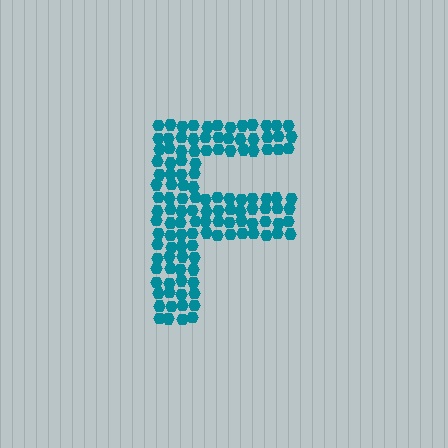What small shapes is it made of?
It is made of small hexagons.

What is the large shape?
The large shape is the letter F.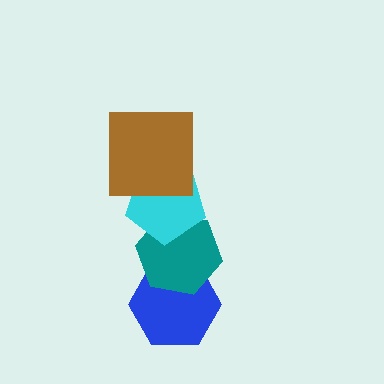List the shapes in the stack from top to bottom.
From top to bottom: the brown square, the cyan pentagon, the teal hexagon, the blue hexagon.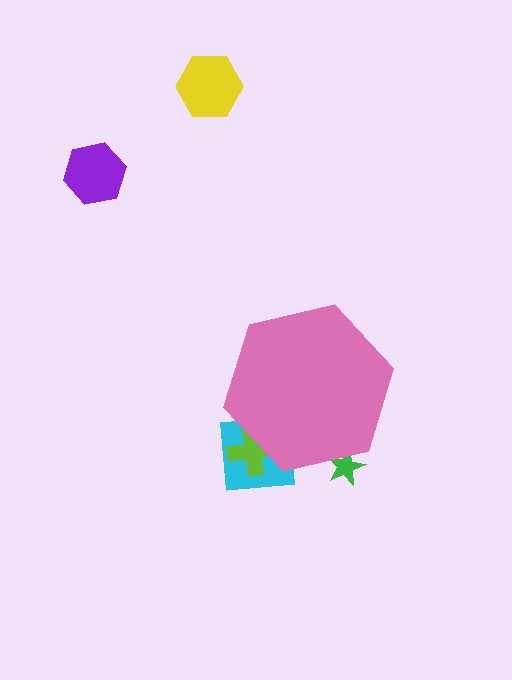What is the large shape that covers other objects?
A pink hexagon.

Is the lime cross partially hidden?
Yes, the lime cross is partially hidden behind the pink hexagon.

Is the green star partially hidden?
Yes, the green star is partially hidden behind the pink hexagon.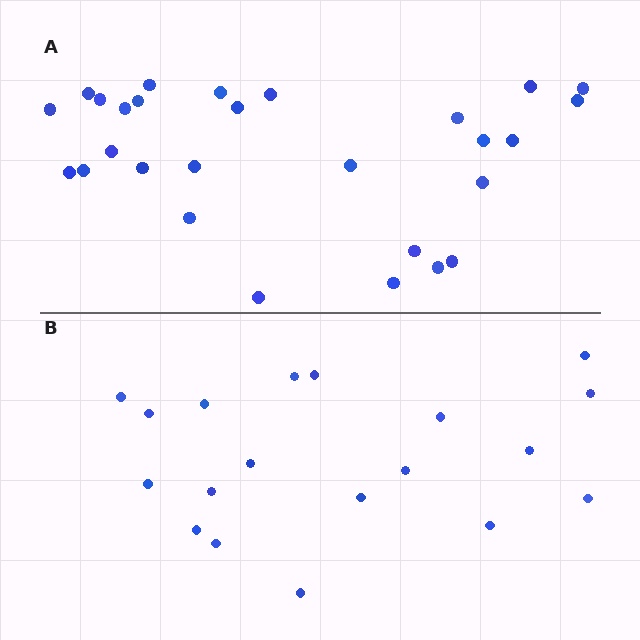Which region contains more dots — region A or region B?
Region A (the top region) has more dots.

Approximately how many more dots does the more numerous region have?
Region A has roughly 8 or so more dots than region B.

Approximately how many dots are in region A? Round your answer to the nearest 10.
About 30 dots. (The exact count is 28, which rounds to 30.)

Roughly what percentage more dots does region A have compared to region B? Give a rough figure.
About 45% more.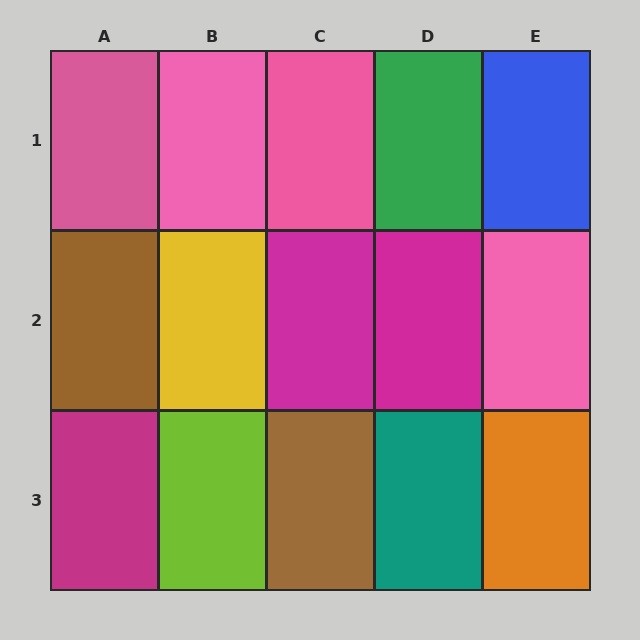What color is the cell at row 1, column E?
Blue.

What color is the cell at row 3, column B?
Lime.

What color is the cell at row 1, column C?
Pink.